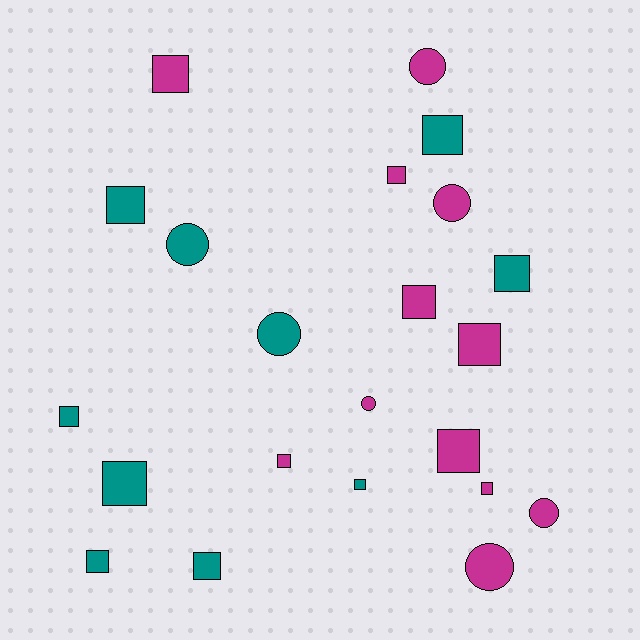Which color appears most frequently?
Magenta, with 12 objects.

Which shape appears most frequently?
Square, with 15 objects.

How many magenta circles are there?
There are 5 magenta circles.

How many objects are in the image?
There are 22 objects.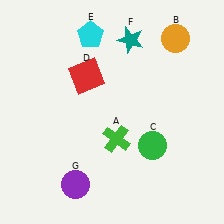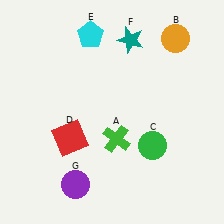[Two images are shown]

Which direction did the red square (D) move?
The red square (D) moved down.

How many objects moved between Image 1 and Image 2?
1 object moved between the two images.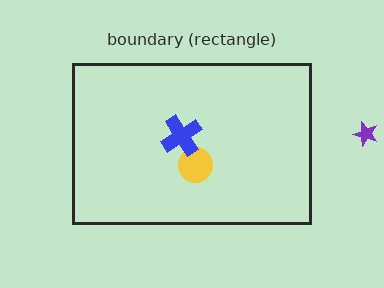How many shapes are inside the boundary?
2 inside, 1 outside.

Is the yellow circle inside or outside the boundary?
Inside.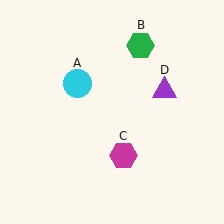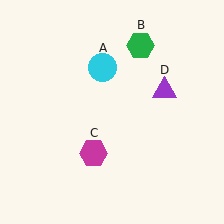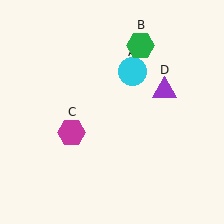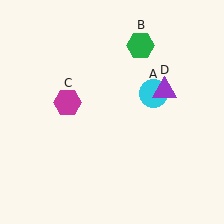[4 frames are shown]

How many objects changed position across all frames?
2 objects changed position: cyan circle (object A), magenta hexagon (object C).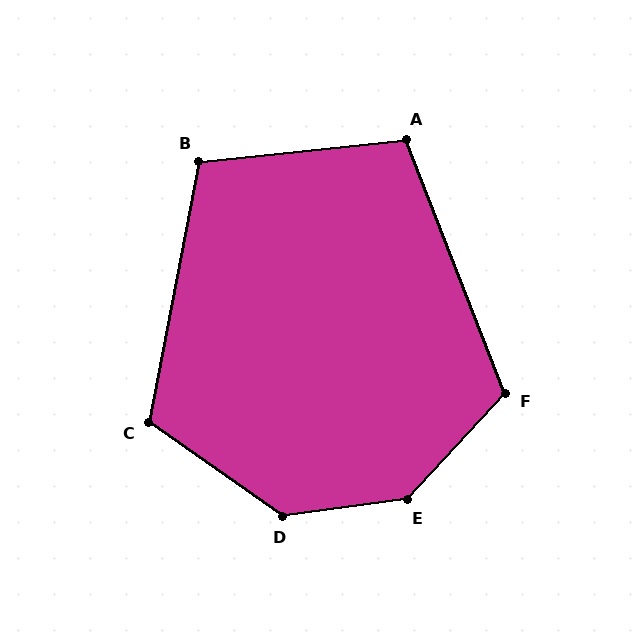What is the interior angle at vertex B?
Approximately 107 degrees (obtuse).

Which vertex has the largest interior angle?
E, at approximately 140 degrees.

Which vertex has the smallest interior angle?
A, at approximately 105 degrees.